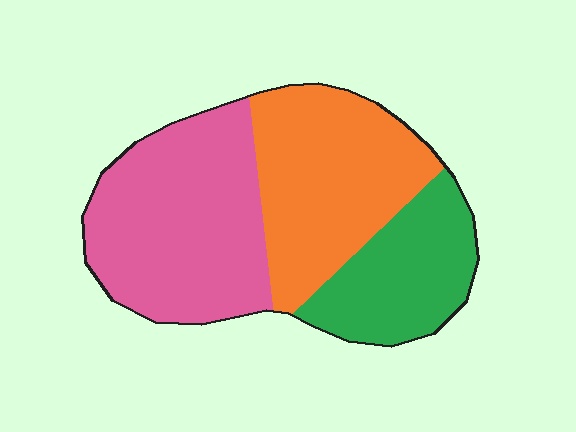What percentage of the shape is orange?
Orange takes up about one third (1/3) of the shape.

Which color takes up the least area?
Green, at roughly 25%.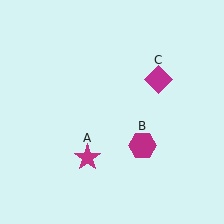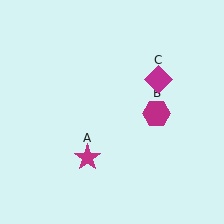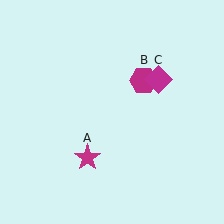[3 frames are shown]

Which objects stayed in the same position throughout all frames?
Magenta star (object A) and magenta diamond (object C) remained stationary.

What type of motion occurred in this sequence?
The magenta hexagon (object B) rotated counterclockwise around the center of the scene.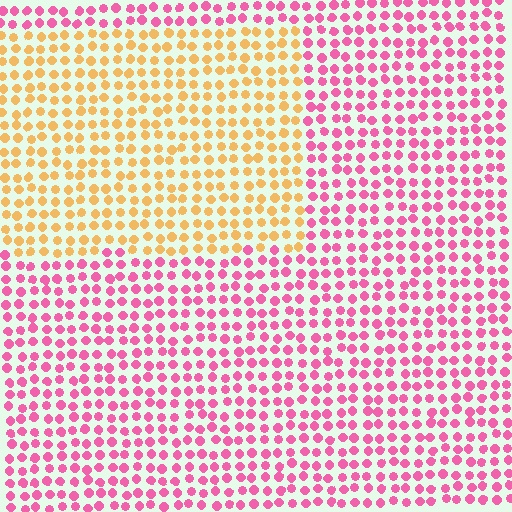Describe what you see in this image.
The image is filled with small pink elements in a uniform arrangement. A rectangle-shaped region is visible where the elements are tinted to a slightly different hue, forming a subtle color boundary.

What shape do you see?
I see a rectangle.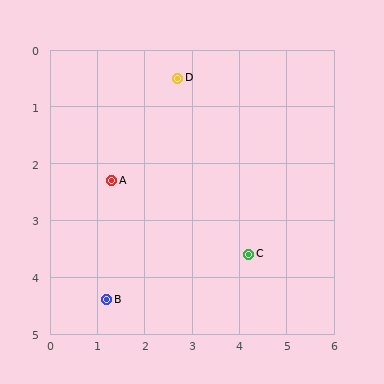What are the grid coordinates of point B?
Point B is at approximately (1.2, 4.4).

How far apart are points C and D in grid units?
Points C and D are about 3.4 grid units apart.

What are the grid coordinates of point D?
Point D is at approximately (2.7, 0.5).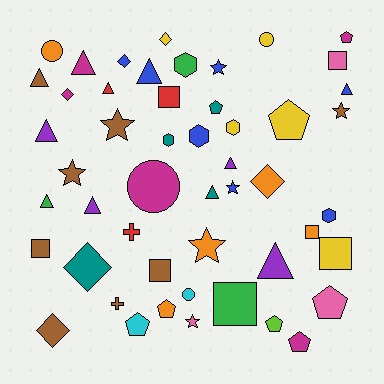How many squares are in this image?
There are 7 squares.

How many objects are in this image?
There are 50 objects.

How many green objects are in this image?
There are 3 green objects.